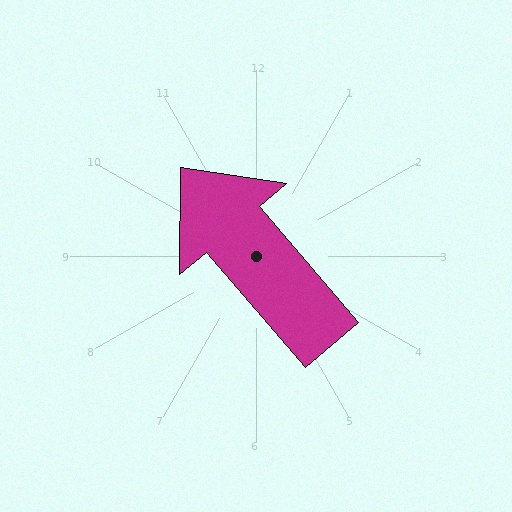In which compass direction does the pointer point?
Northwest.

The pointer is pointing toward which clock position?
Roughly 11 o'clock.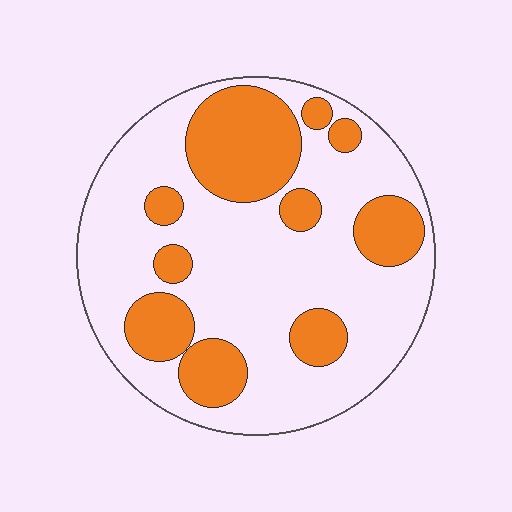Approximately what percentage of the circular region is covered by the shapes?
Approximately 30%.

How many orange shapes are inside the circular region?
10.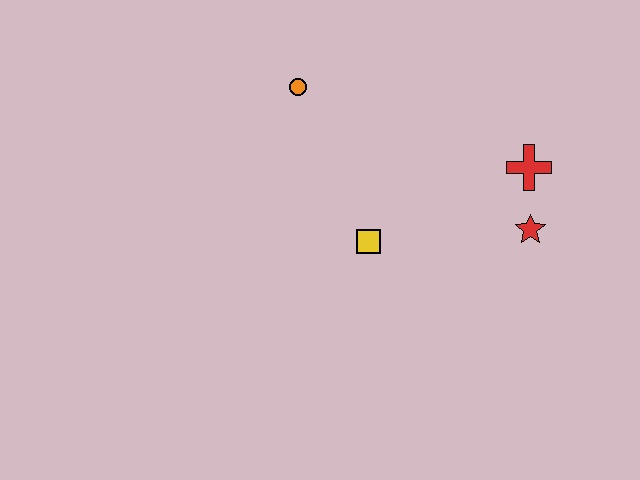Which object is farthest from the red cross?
The orange circle is farthest from the red cross.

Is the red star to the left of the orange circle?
No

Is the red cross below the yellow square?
No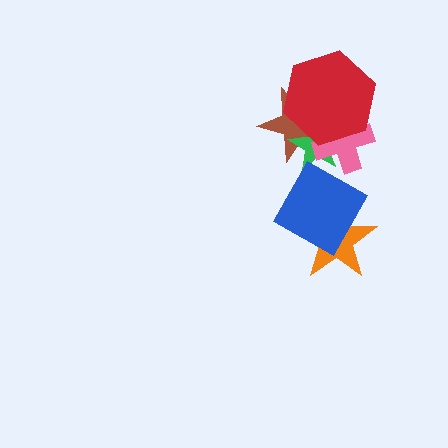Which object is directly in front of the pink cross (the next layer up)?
The red hexagon is directly in front of the pink cross.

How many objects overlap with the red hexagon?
3 objects overlap with the red hexagon.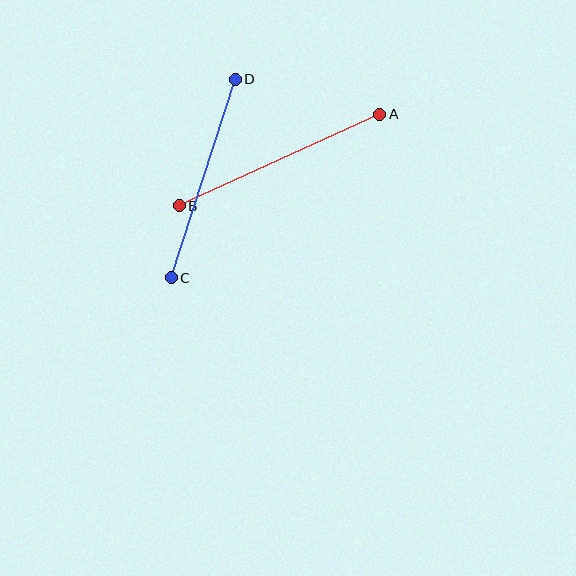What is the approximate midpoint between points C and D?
The midpoint is at approximately (203, 178) pixels.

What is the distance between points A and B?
The distance is approximately 220 pixels.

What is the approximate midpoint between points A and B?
The midpoint is at approximately (279, 160) pixels.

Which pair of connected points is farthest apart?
Points A and B are farthest apart.